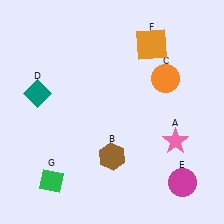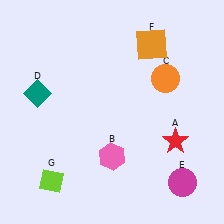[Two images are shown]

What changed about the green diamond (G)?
In Image 1, G is green. In Image 2, it changed to lime.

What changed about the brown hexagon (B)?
In Image 1, B is brown. In Image 2, it changed to pink.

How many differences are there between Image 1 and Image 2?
There are 3 differences between the two images.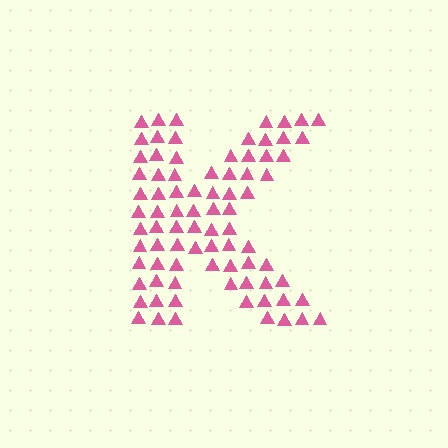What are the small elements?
The small elements are triangles.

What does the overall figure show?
The overall figure shows the letter K.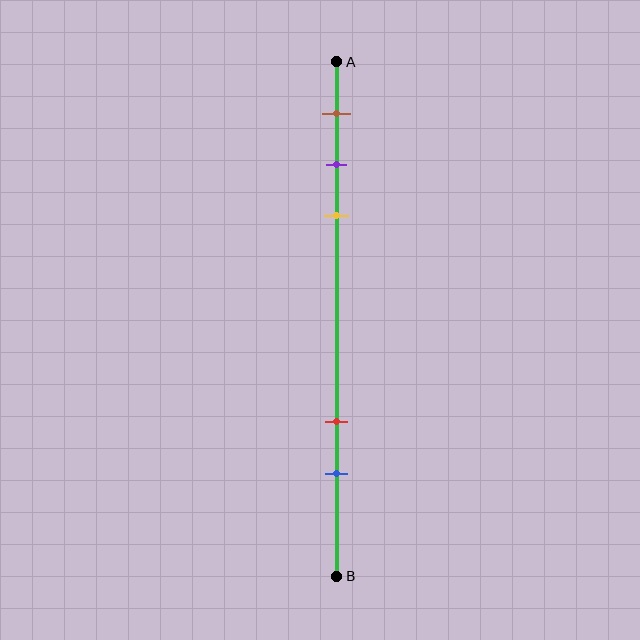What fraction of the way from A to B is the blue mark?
The blue mark is approximately 80% (0.8) of the way from A to B.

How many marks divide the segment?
There are 5 marks dividing the segment.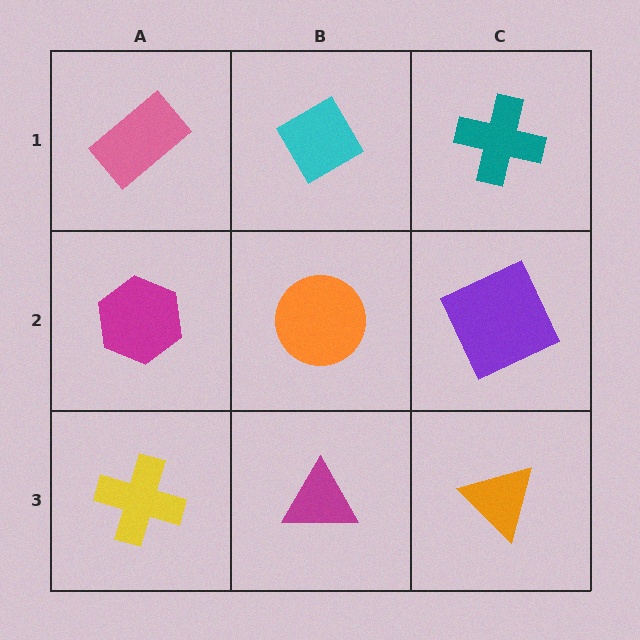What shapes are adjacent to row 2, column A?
A pink rectangle (row 1, column A), a yellow cross (row 3, column A), an orange circle (row 2, column B).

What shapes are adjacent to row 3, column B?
An orange circle (row 2, column B), a yellow cross (row 3, column A), an orange triangle (row 3, column C).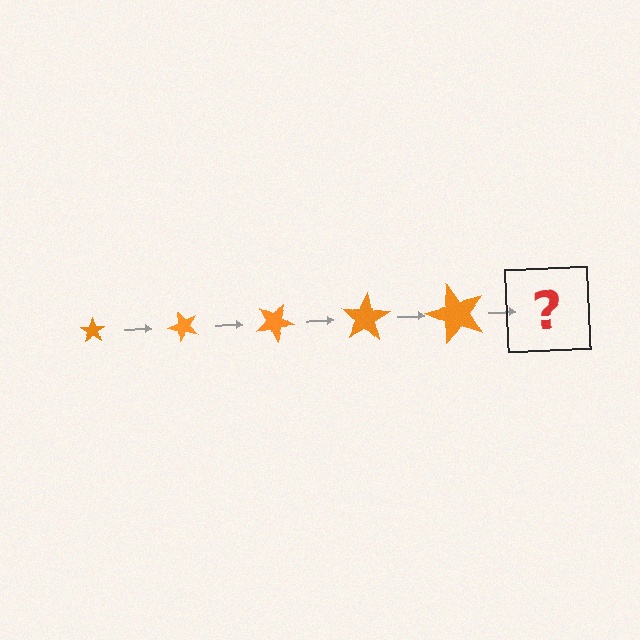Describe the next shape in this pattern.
It should be a star, larger than the previous one and rotated 250 degrees from the start.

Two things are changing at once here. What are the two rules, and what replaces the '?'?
The two rules are that the star grows larger each step and it rotates 50 degrees each step. The '?' should be a star, larger than the previous one and rotated 250 degrees from the start.